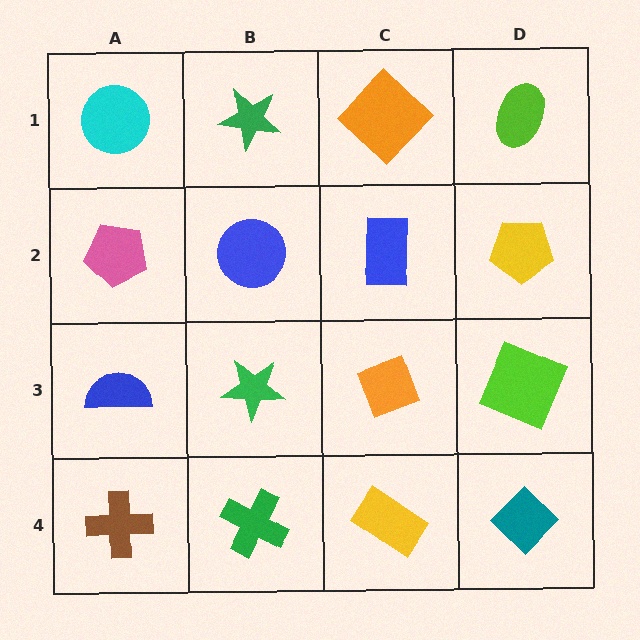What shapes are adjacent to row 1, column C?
A blue rectangle (row 2, column C), a green star (row 1, column B), a lime ellipse (row 1, column D).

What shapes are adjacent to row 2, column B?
A green star (row 1, column B), a green star (row 3, column B), a pink pentagon (row 2, column A), a blue rectangle (row 2, column C).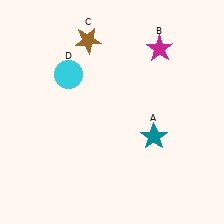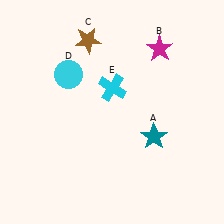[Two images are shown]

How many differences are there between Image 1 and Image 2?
There is 1 difference between the two images.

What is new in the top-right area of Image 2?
A cyan cross (E) was added in the top-right area of Image 2.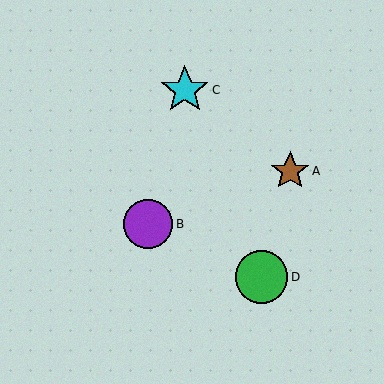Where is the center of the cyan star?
The center of the cyan star is at (185, 90).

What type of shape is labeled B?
Shape B is a purple circle.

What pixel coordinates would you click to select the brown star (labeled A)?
Click at (290, 171) to select the brown star A.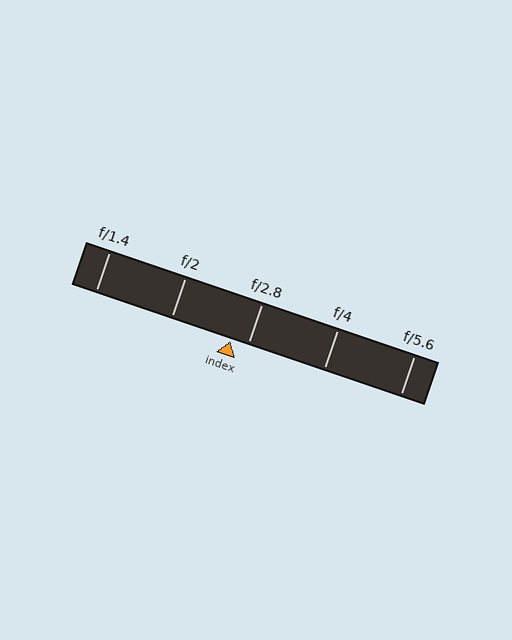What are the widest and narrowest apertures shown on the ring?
The widest aperture shown is f/1.4 and the narrowest is f/5.6.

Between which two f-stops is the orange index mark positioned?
The index mark is between f/2 and f/2.8.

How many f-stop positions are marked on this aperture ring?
There are 5 f-stop positions marked.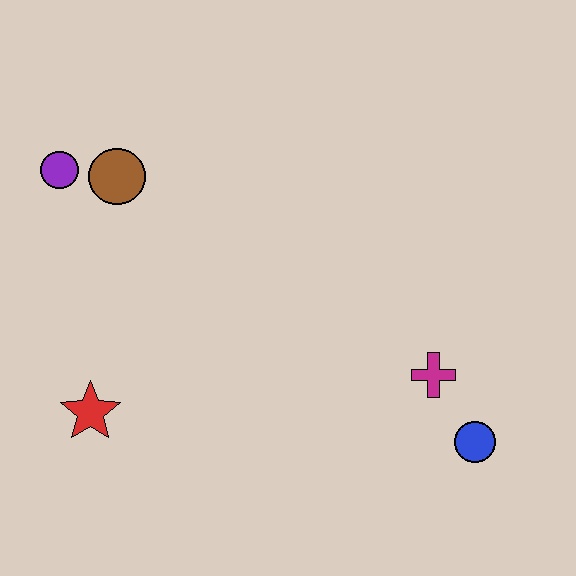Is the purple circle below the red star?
No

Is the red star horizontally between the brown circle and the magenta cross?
No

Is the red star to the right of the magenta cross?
No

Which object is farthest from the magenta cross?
The purple circle is farthest from the magenta cross.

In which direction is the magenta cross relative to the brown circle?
The magenta cross is to the right of the brown circle.